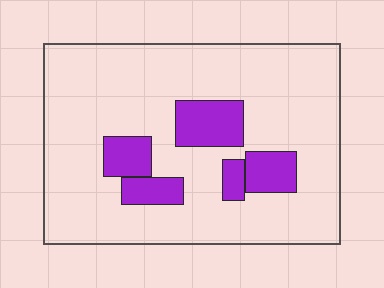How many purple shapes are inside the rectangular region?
5.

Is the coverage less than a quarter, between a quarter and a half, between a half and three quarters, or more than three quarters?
Less than a quarter.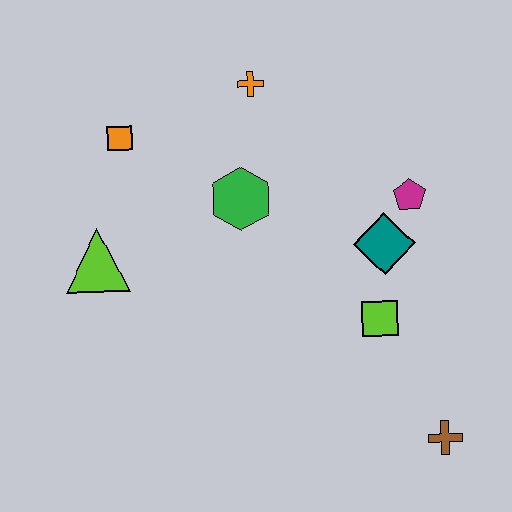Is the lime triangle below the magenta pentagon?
Yes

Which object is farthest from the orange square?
The brown cross is farthest from the orange square.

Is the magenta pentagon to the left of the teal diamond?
No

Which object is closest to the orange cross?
The green hexagon is closest to the orange cross.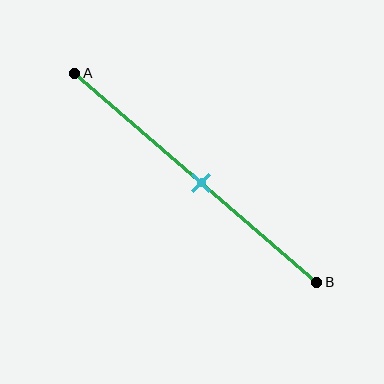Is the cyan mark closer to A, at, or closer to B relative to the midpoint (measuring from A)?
The cyan mark is approximately at the midpoint of segment AB.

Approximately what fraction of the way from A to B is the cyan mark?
The cyan mark is approximately 50% of the way from A to B.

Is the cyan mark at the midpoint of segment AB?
Yes, the mark is approximately at the midpoint.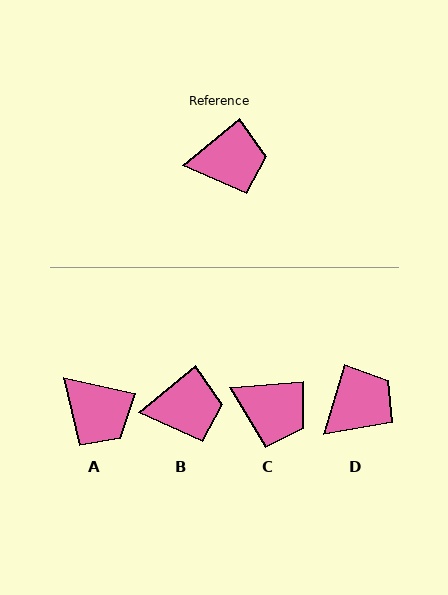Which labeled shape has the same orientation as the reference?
B.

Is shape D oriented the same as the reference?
No, it is off by about 34 degrees.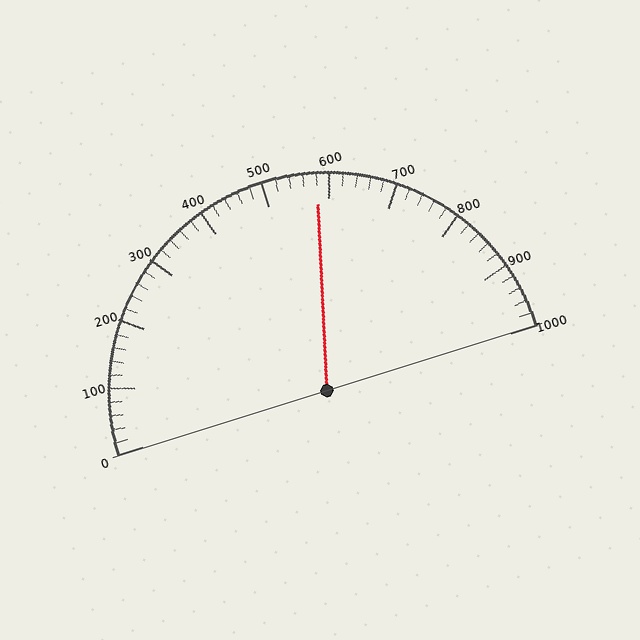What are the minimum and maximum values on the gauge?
The gauge ranges from 0 to 1000.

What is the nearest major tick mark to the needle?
The nearest major tick mark is 600.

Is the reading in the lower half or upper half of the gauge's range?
The reading is in the upper half of the range (0 to 1000).